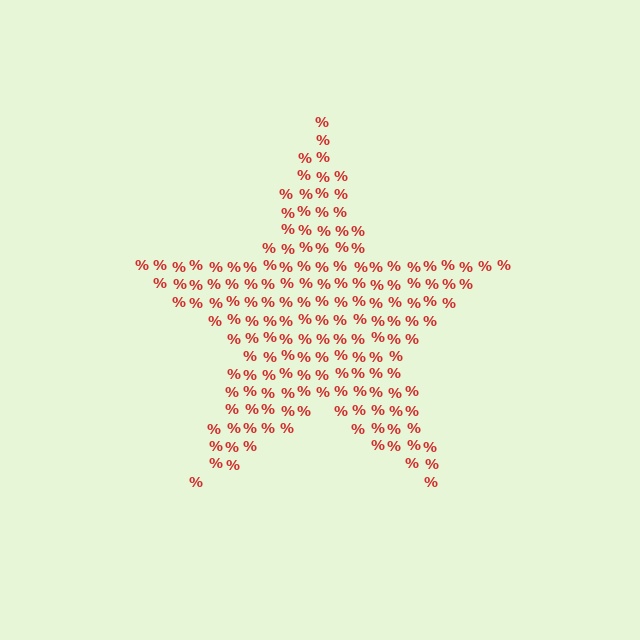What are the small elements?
The small elements are percent signs.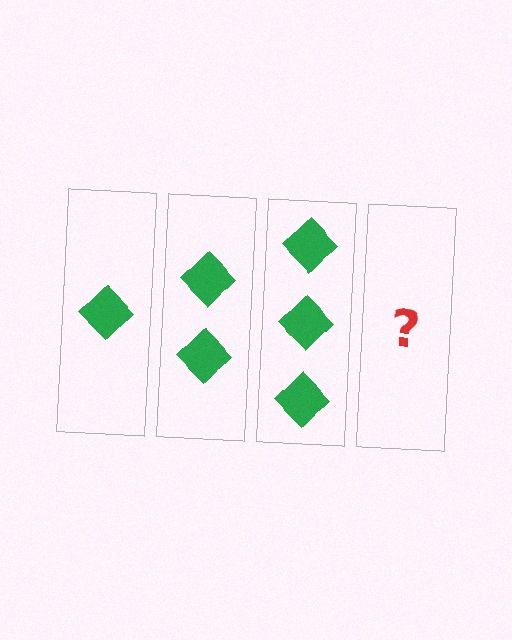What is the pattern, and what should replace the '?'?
The pattern is that each step adds one more diamond. The '?' should be 4 diamonds.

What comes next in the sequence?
The next element should be 4 diamonds.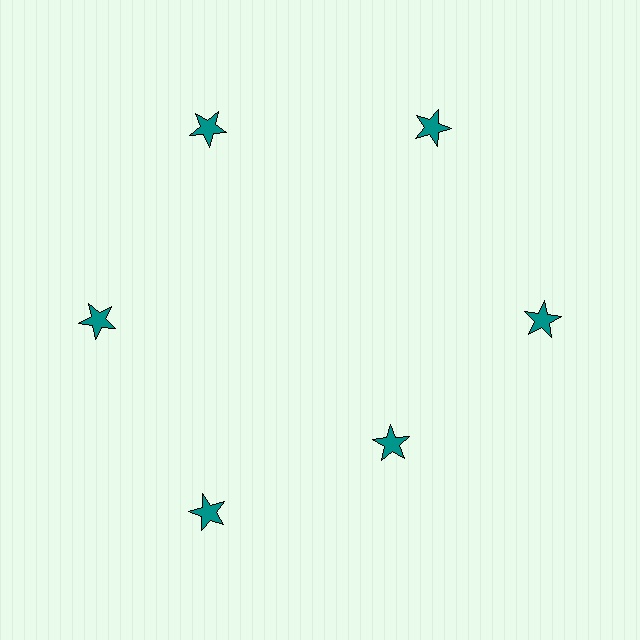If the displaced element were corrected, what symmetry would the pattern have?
It would have 6-fold rotational symmetry — the pattern would map onto itself every 60 degrees.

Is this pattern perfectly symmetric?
No. The 6 teal stars are arranged in a ring, but one element near the 5 o'clock position is pulled inward toward the center, breaking the 6-fold rotational symmetry.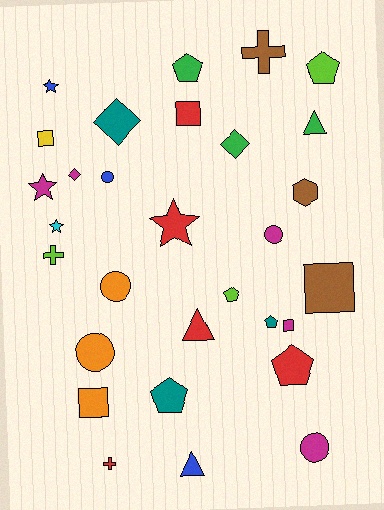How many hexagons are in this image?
There is 1 hexagon.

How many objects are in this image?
There are 30 objects.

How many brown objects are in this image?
There are 3 brown objects.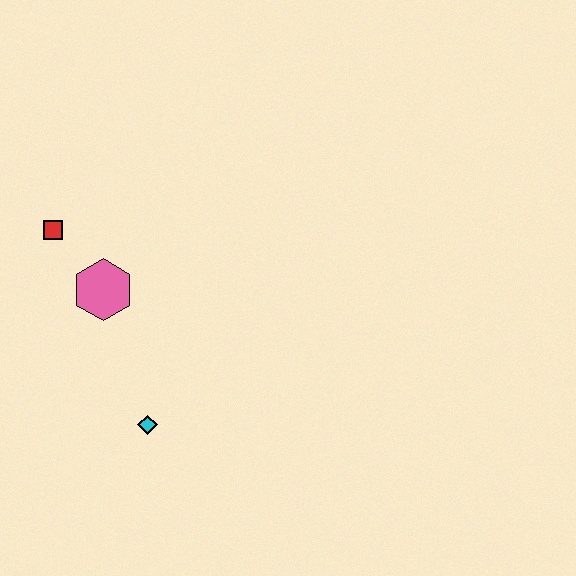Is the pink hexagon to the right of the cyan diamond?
No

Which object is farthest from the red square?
The cyan diamond is farthest from the red square.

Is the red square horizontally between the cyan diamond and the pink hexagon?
No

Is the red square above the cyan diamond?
Yes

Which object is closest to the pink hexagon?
The red square is closest to the pink hexagon.